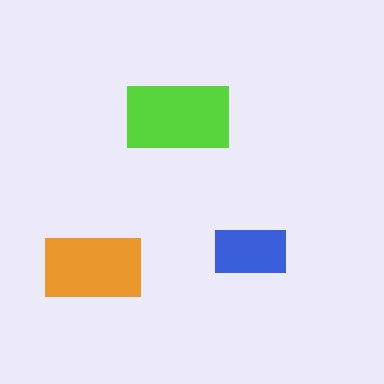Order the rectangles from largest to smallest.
the lime one, the orange one, the blue one.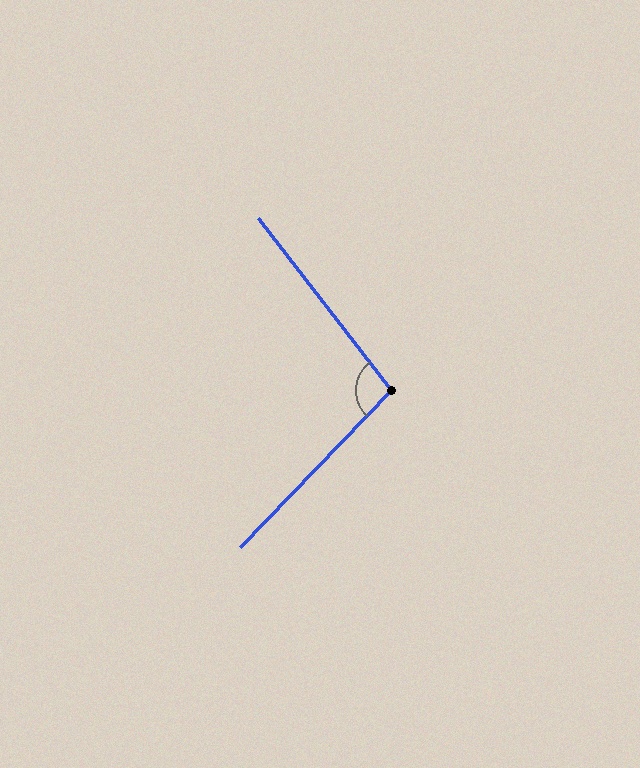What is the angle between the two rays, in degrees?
Approximately 98 degrees.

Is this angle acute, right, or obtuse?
It is obtuse.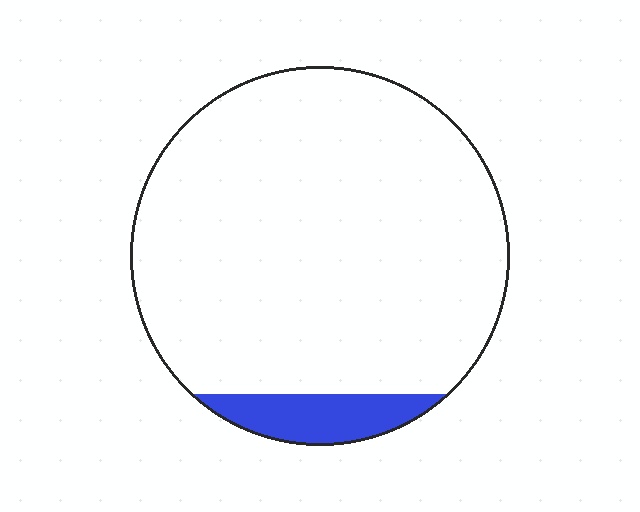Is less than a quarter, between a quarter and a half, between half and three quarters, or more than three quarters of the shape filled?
Less than a quarter.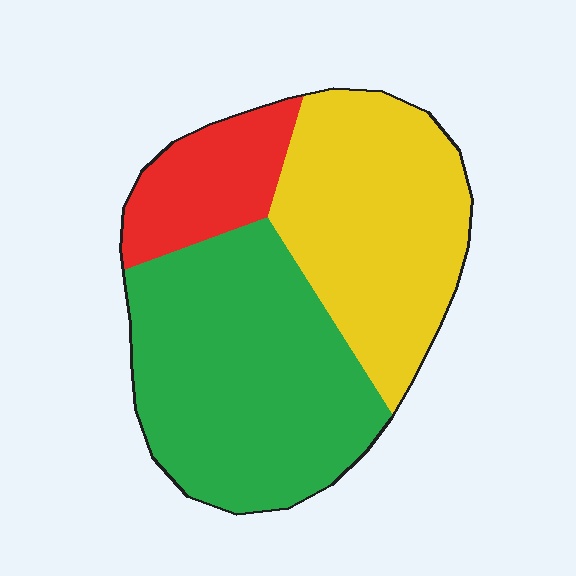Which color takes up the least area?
Red, at roughly 15%.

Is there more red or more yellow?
Yellow.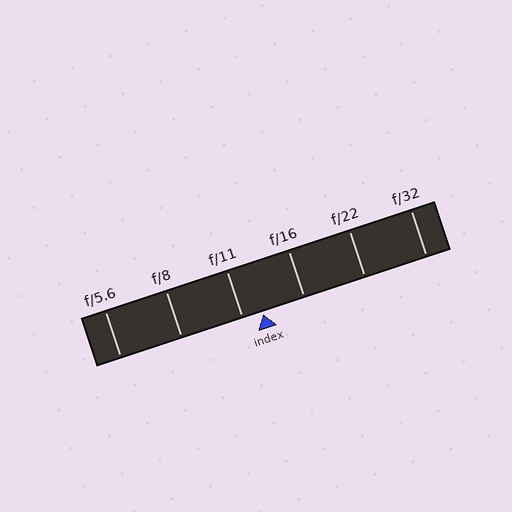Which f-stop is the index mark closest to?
The index mark is closest to f/11.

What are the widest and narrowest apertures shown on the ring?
The widest aperture shown is f/5.6 and the narrowest is f/32.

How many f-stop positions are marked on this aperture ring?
There are 6 f-stop positions marked.